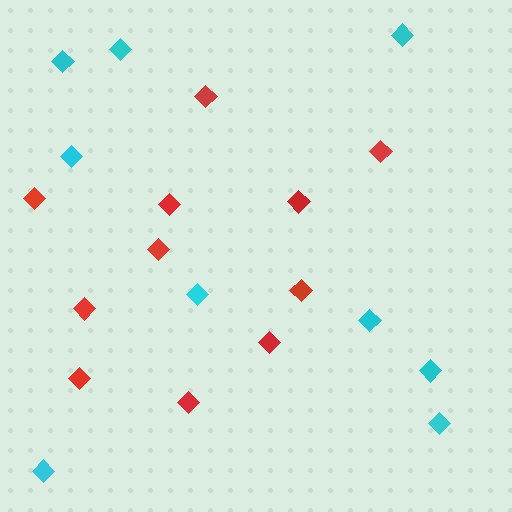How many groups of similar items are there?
There are 2 groups: one group of red diamonds (11) and one group of cyan diamonds (9).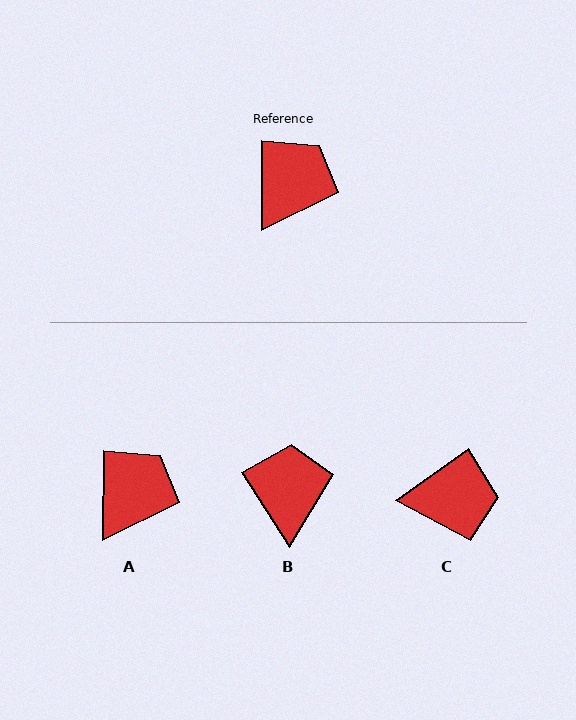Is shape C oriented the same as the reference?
No, it is off by about 54 degrees.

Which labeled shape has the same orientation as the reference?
A.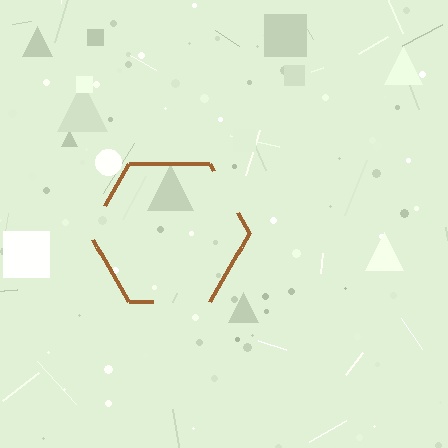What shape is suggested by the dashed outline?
The dashed outline suggests a hexagon.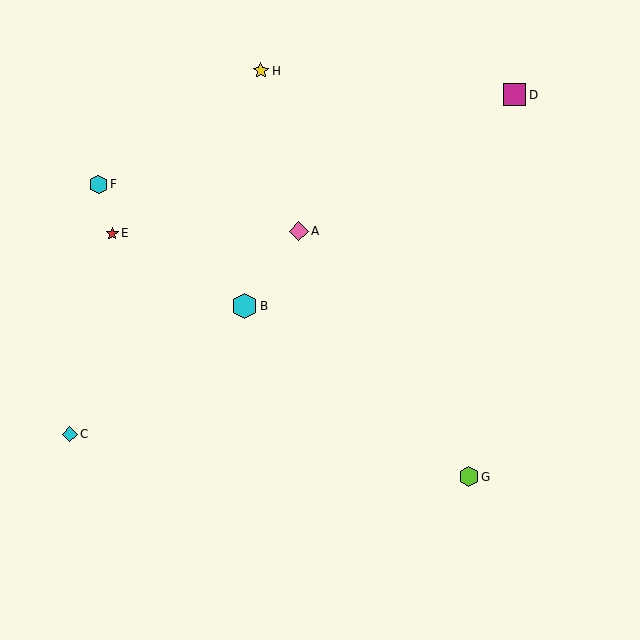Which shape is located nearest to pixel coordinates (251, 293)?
The cyan hexagon (labeled B) at (244, 306) is nearest to that location.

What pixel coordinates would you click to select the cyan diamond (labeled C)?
Click at (70, 434) to select the cyan diamond C.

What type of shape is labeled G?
Shape G is a lime hexagon.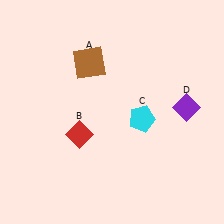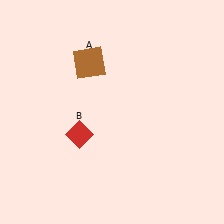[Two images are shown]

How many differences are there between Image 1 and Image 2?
There are 2 differences between the two images.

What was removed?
The cyan pentagon (C), the purple diamond (D) were removed in Image 2.